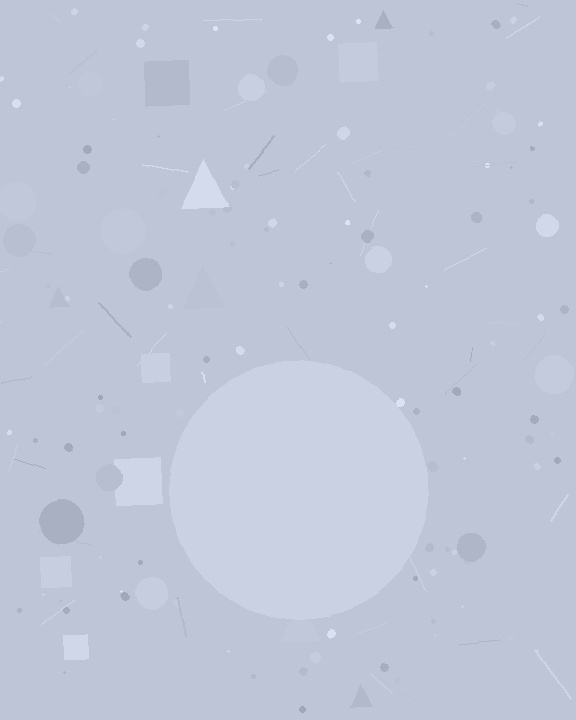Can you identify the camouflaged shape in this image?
The camouflaged shape is a circle.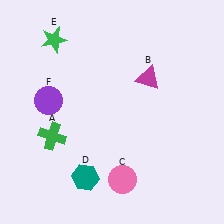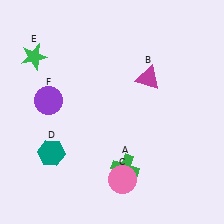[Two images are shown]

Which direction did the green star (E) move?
The green star (E) moved left.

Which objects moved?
The objects that moved are: the green cross (A), the teal hexagon (D), the green star (E).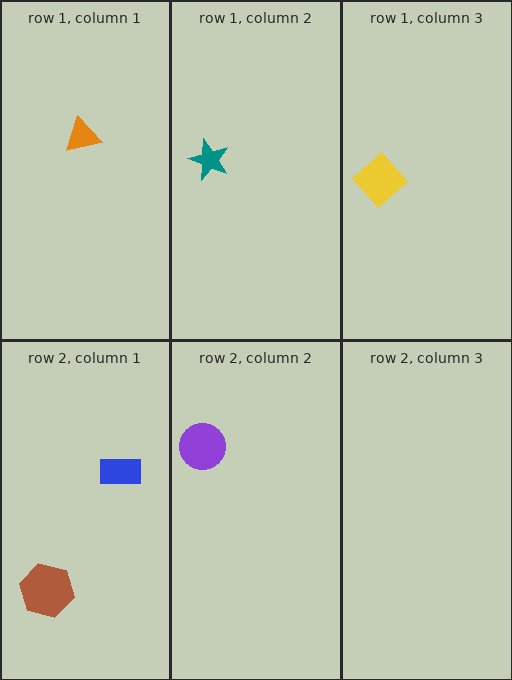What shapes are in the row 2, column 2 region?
The purple circle.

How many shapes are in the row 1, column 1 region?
1.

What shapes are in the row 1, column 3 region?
The yellow diamond.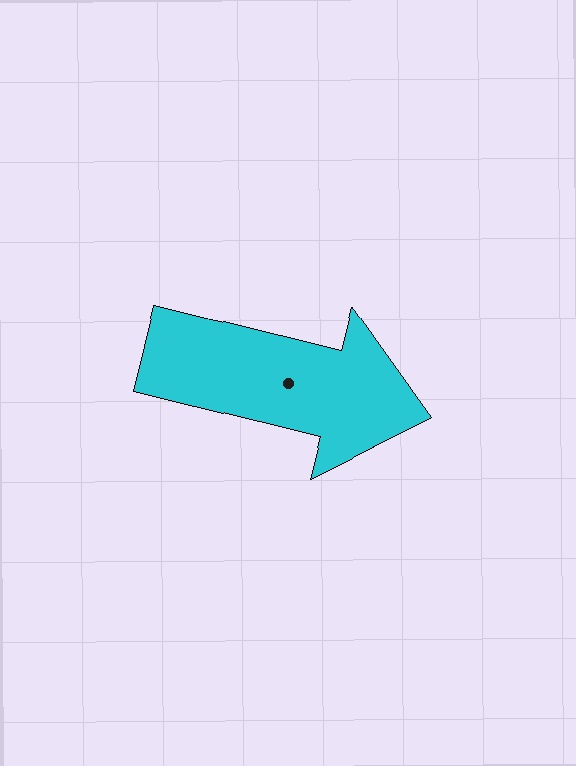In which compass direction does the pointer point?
East.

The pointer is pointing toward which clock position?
Roughly 3 o'clock.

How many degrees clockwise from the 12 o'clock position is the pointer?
Approximately 104 degrees.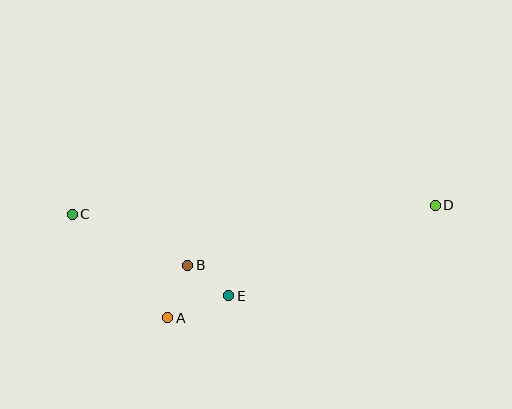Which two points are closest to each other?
Points B and E are closest to each other.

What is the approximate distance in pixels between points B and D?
The distance between B and D is approximately 255 pixels.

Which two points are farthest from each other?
Points C and D are farthest from each other.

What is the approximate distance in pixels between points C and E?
The distance between C and E is approximately 176 pixels.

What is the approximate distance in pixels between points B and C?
The distance between B and C is approximately 126 pixels.